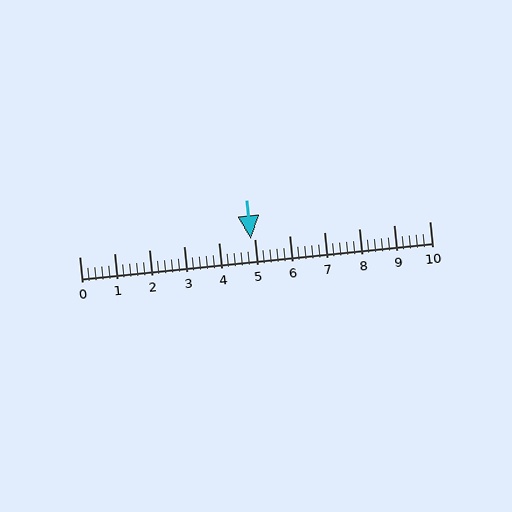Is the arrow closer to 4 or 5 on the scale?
The arrow is closer to 5.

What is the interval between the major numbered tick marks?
The major tick marks are spaced 1 units apart.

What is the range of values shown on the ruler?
The ruler shows values from 0 to 10.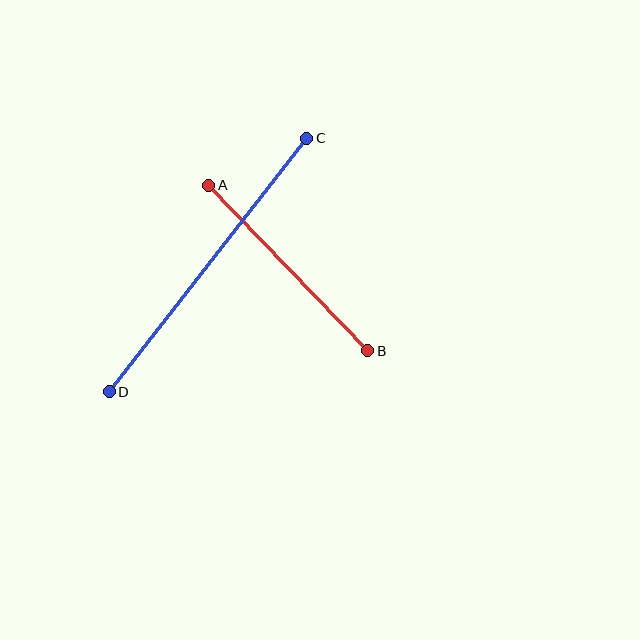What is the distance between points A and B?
The distance is approximately 229 pixels.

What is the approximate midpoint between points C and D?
The midpoint is at approximately (208, 265) pixels.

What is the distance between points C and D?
The distance is approximately 321 pixels.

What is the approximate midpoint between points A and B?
The midpoint is at approximately (288, 268) pixels.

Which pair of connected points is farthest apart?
Points C and D are farthest apart.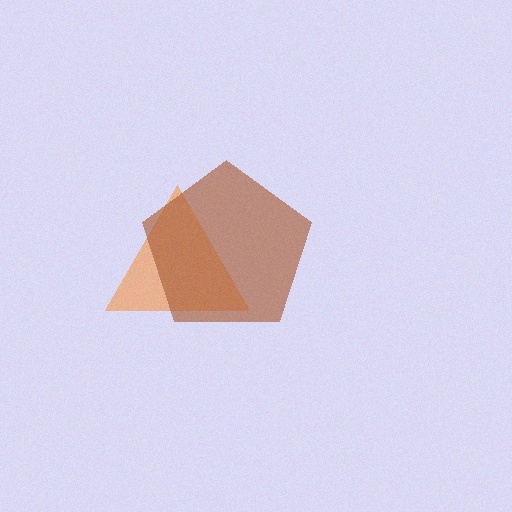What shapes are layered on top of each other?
The layered shapes are: an orange triangle, a brown pentagon.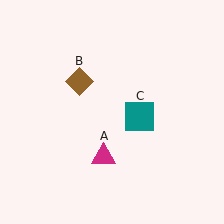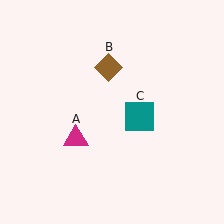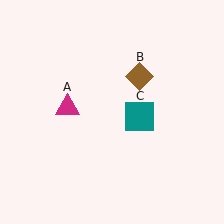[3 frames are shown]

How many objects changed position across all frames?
2 objects changed position: magenta triangle (object A), brown diamond (object B).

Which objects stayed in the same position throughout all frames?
Teal square (object C) remained stationary.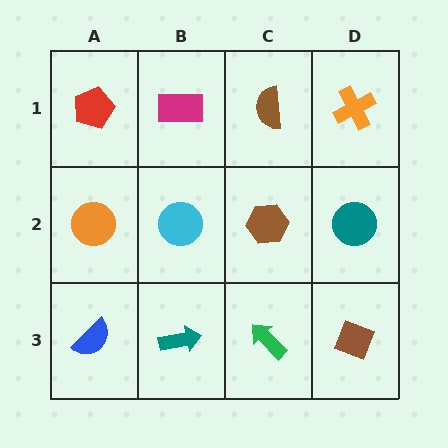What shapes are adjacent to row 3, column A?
An orange circle (row 2, column A), a teal arrow (row 3, column B).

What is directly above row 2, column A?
A red pentagon.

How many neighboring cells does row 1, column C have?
3.